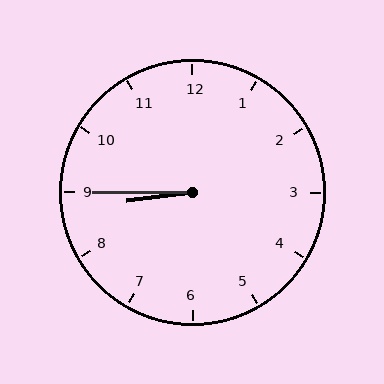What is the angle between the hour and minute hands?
Approximately 8 degrees.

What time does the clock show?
8:45.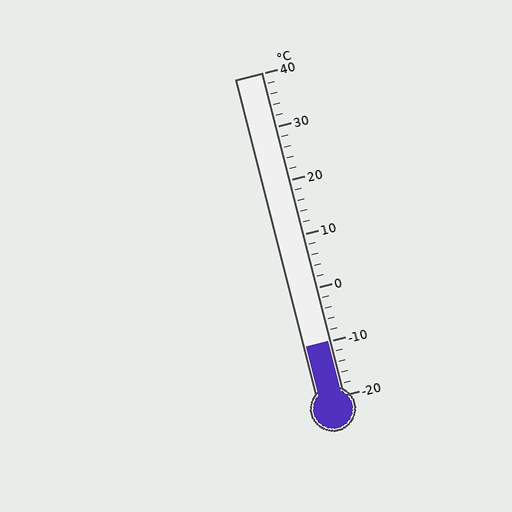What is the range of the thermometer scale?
The thermometer scale ranges from -20°C to 40°C.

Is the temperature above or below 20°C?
The temperature is below 20°C.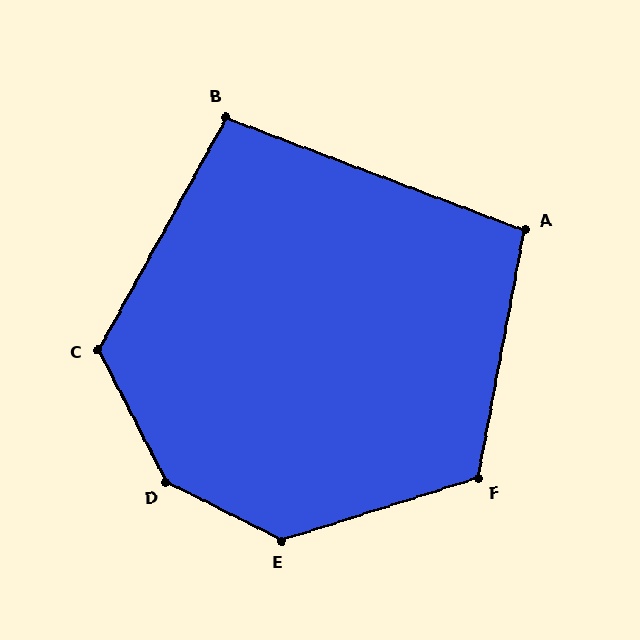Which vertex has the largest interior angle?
D, at approximately 144 degrees.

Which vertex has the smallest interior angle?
B, at approximately 98 degrees.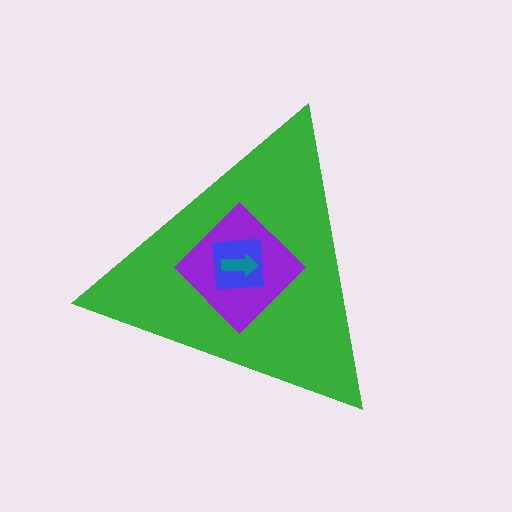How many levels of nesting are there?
4.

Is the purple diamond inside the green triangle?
Yes.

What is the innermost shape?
The teal arrow.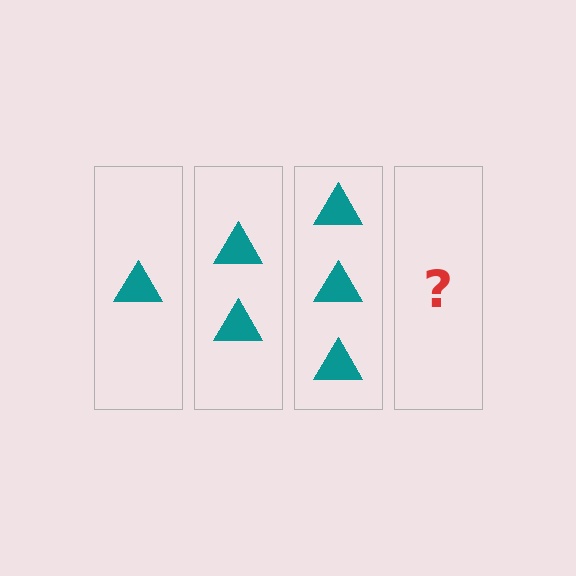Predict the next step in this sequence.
The next step is 4 triangles.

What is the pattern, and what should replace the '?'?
The pattern is that each step adds one more triangle. The '?' should be 4 triangles.